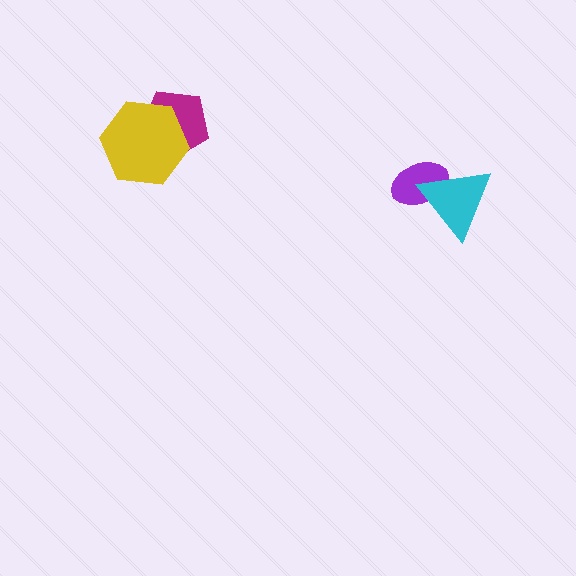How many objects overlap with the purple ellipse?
1 object overlaps with the purple ellipse.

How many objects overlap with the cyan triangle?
1 object overlaps with the cyan triangle.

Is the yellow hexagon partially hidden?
No, no other shape covers it.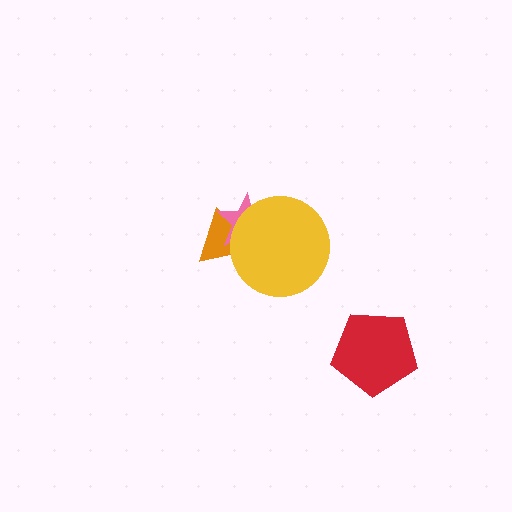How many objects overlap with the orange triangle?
2 objects overlap with the orange triangle.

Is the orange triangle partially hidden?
Yes, it is partially covered by another shape.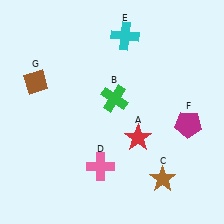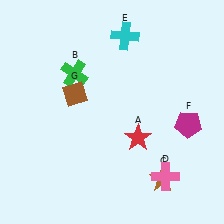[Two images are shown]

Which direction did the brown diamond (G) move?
The brown diamond (G) moved right.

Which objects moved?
The objects that moved are: the green cross (B), the pink cross (D), the brown diamond (G).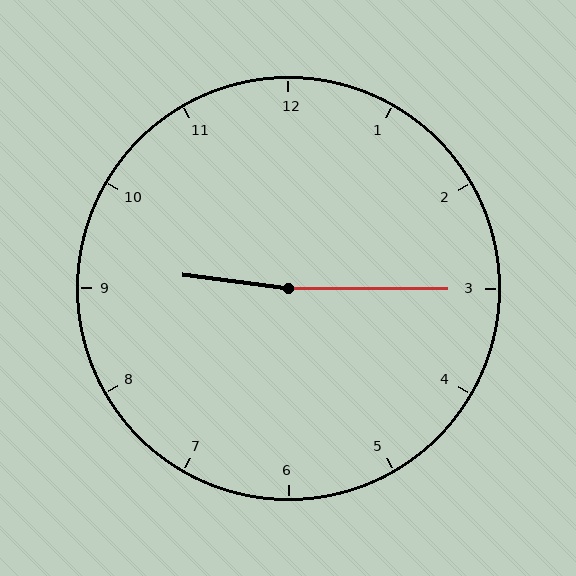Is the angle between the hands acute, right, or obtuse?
It is obtuse.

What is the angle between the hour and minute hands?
Approximately 172 degrees.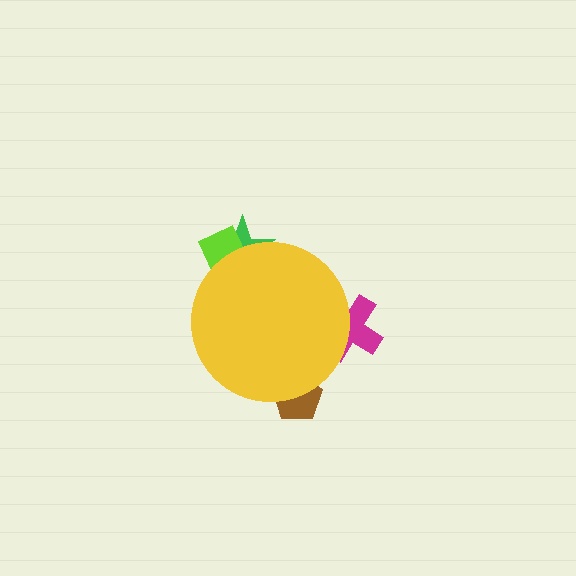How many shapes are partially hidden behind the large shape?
4 shapes are partially hidden.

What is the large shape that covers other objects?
A yellow circle.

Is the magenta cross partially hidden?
Yes, the magenta cross is partially hidden behind the yellow circle.